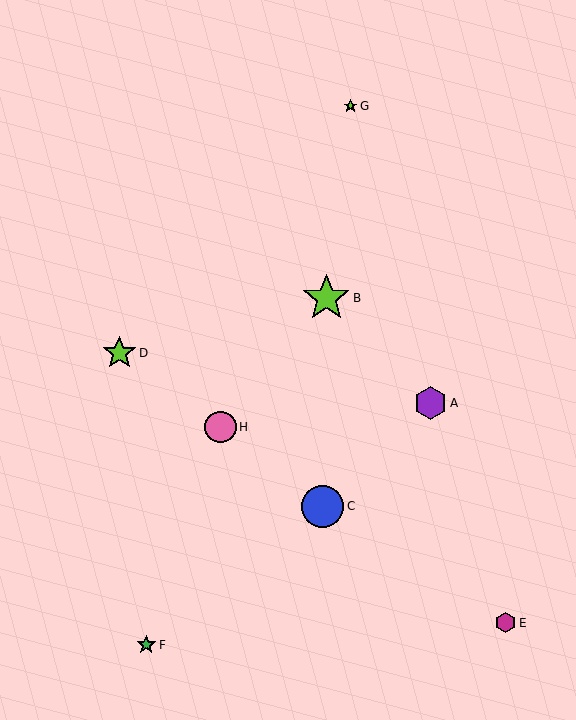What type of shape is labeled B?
Shape B is a lime star.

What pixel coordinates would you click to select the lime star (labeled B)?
Click at (326, 298) to select the lime star B.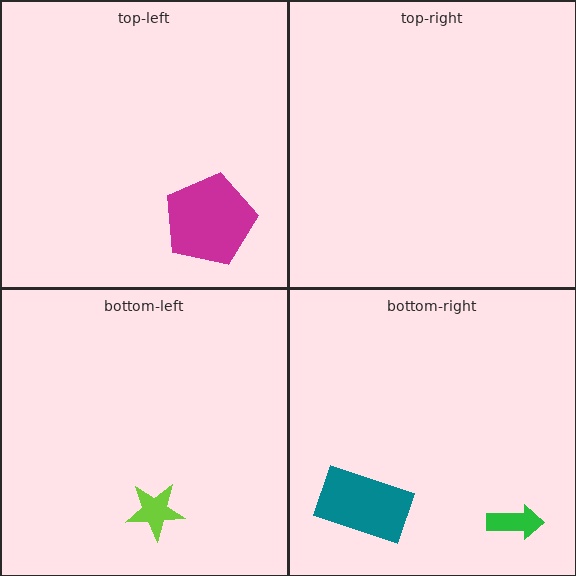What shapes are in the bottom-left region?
The lime star.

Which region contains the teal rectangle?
The bottom-right region.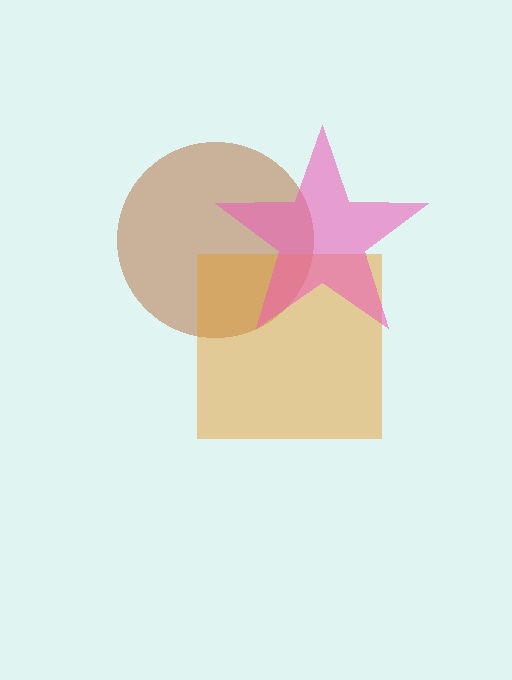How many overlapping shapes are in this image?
There are 3 overlapping shapes in the image.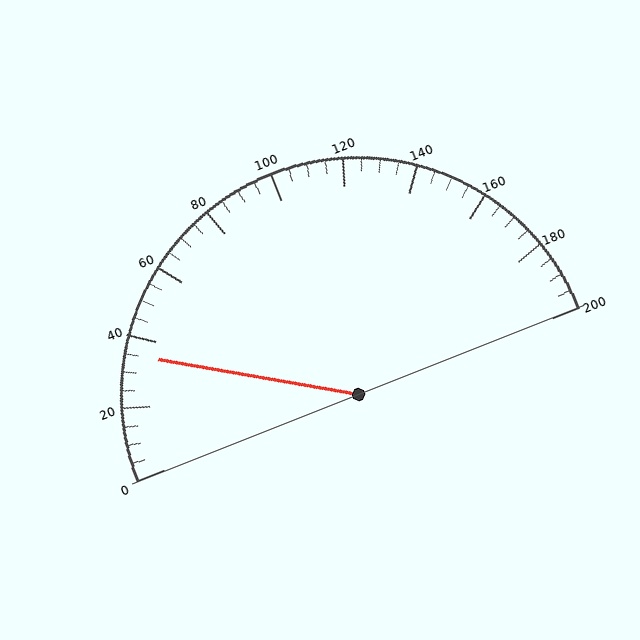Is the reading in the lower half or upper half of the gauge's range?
The reading is in the lower half of the range (0 to 200).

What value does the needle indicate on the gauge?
The needle indicates approximately 35.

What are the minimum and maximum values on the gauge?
The gauge ranges from 0 to 200.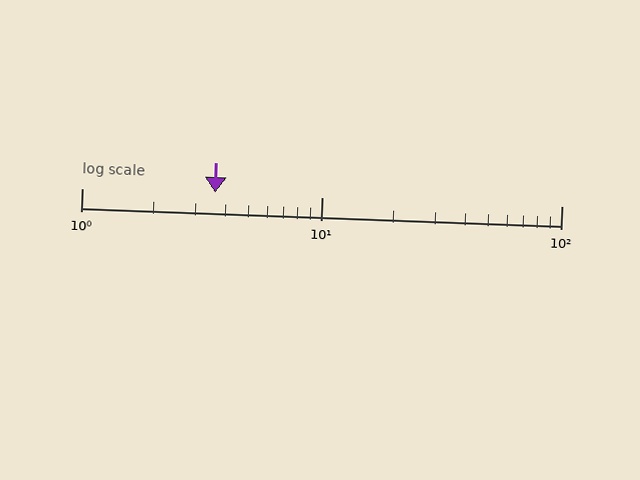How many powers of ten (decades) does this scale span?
The scale spans 2 decades, from 1 to 100.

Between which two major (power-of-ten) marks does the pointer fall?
The pointer is between 1 and 10.